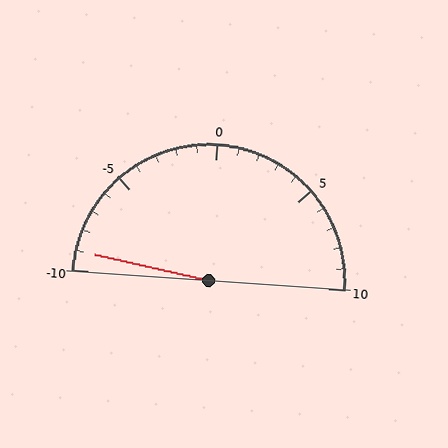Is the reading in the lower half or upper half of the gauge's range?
The reading is in the lower half of the range (-10 to 10).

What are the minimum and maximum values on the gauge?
The gauge ranges from -10 to 10.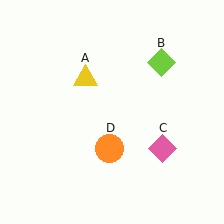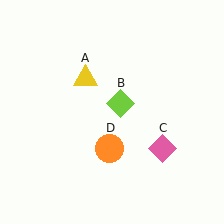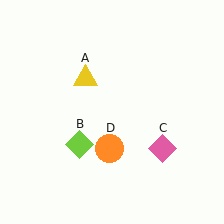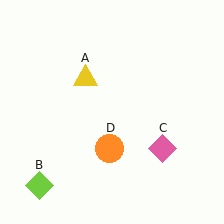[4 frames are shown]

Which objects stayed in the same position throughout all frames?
Yellow triangle (object A) and pink diamond (object C) and orange circle (object D) remained stationary.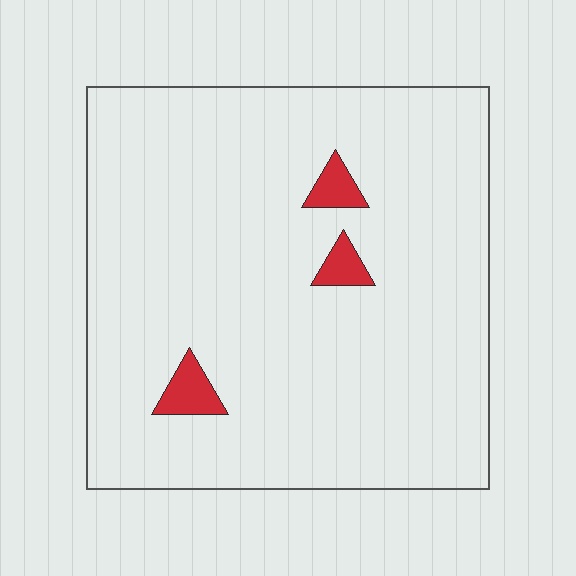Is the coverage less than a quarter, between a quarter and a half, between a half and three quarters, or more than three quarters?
Less than a quarter.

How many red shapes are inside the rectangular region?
3.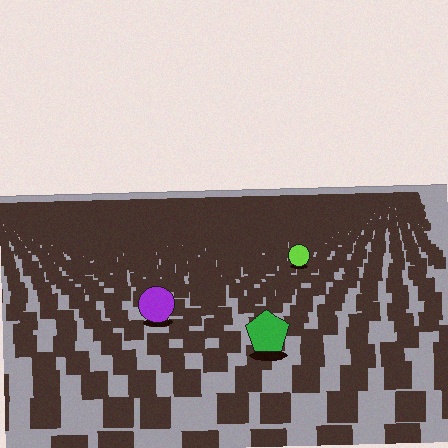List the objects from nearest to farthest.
From nearest to farthest: the green pentagon, the purple circle, the lime circle.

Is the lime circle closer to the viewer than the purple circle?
No. The purple circle is closer — you can tell from the texture gradient: the ground texture is coarser near it.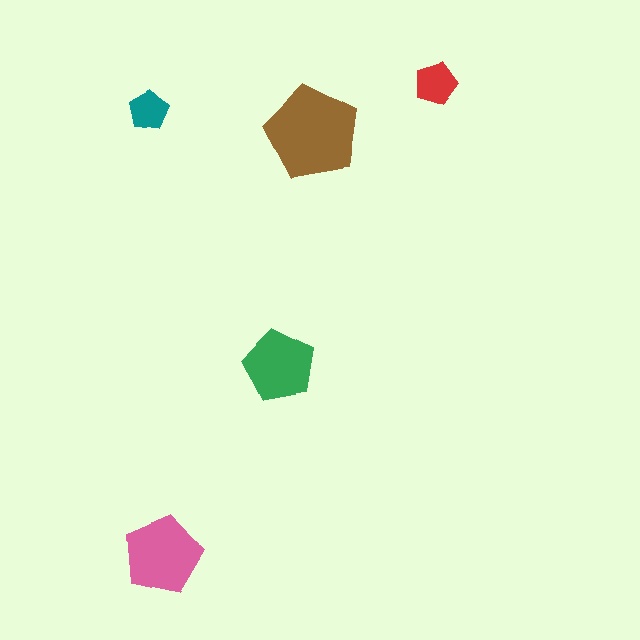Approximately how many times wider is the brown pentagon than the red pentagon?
About 2 times wider.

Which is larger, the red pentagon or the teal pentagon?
The red one.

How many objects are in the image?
There are 5 objects in the image.